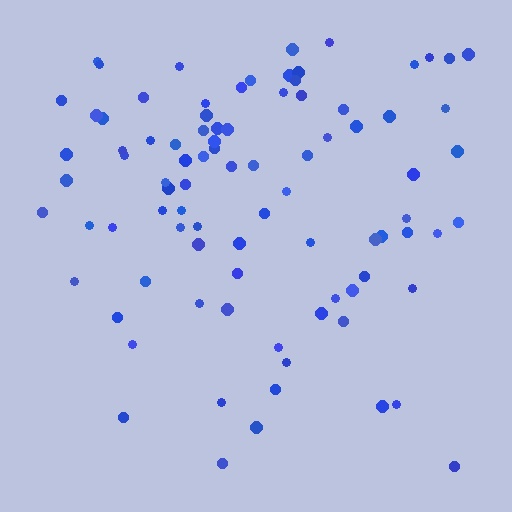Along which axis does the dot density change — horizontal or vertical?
Vertical.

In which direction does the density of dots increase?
From bottom to top, with the top side densest.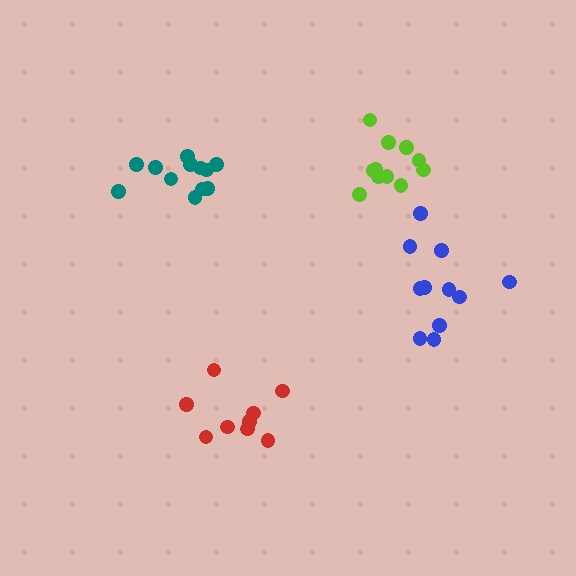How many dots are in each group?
Group 1: 11 dots, Group 2: 12 dots, Group 3: 11 dots, Group 4: 9 dots (43 total).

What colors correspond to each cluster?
The clusters are colored: lime, teal, blue, red.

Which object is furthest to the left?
The teal cluster is leftmost.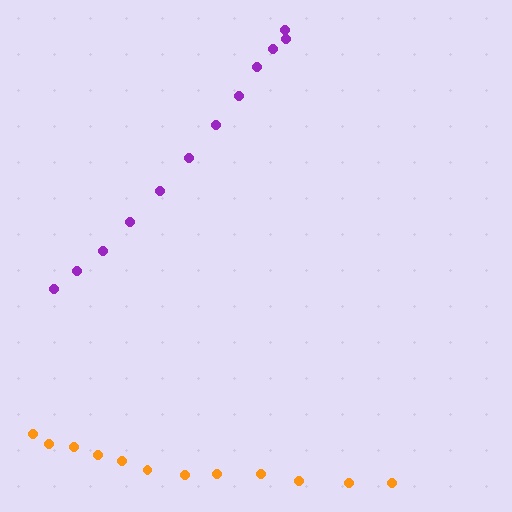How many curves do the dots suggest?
There are 2 distinct paths.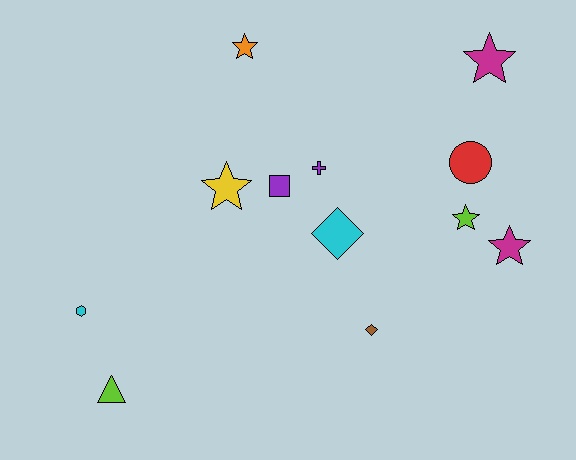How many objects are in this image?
There are 12 objects.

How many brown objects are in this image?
There is 1 brown object.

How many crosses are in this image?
There is 1 cross.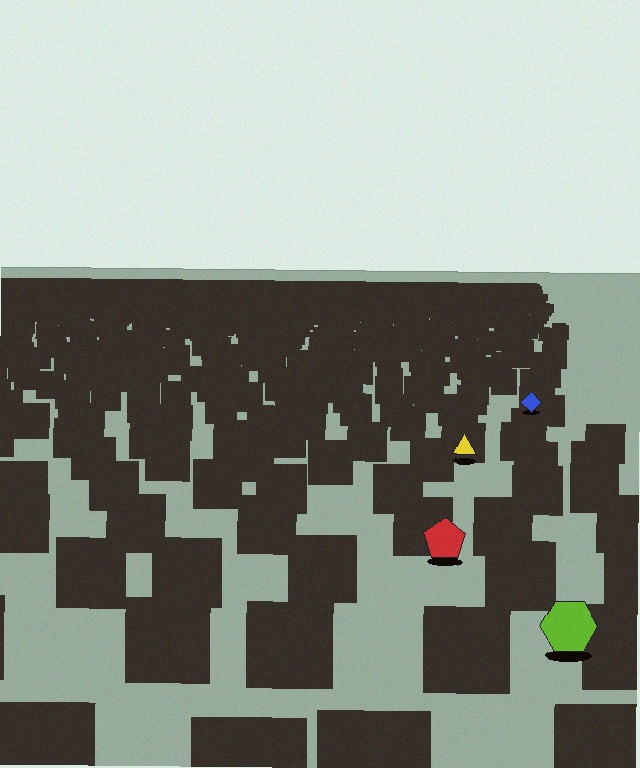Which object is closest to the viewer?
The lime hexagon is closest. The texture marks near it are larger and more spread out.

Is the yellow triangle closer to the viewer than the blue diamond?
Yes. The yellow triangle is closer — you can tell from the texture gradient: the ground texture is coarser near it.